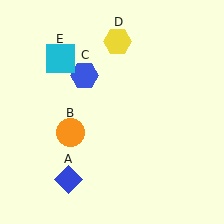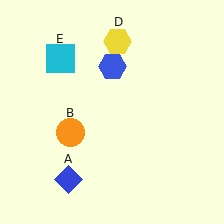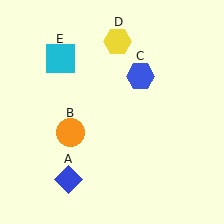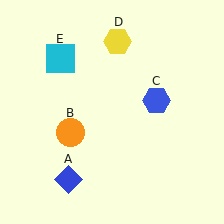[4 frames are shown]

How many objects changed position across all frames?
1 object changed position: blue hexagon (object C).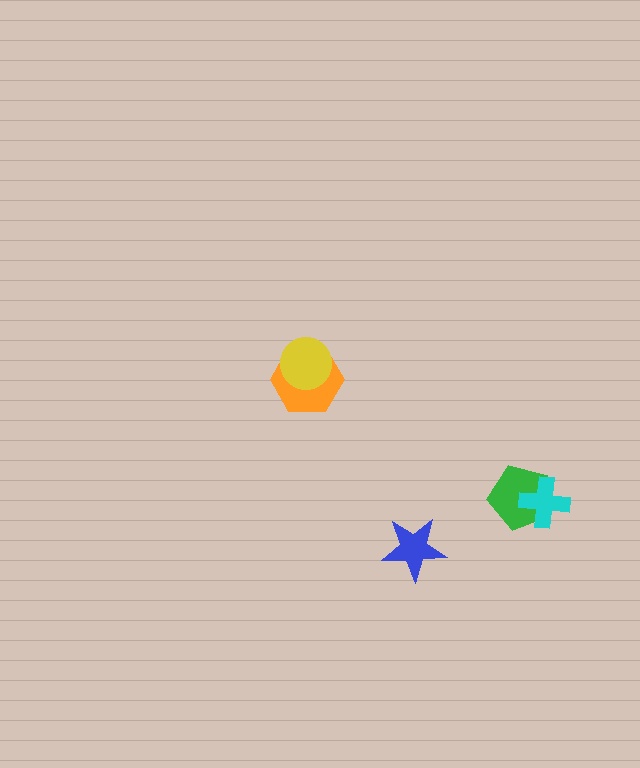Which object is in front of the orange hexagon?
The yellow circle is in front of the orange hexagon.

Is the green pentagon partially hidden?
Yes, it is partially covered by another shape.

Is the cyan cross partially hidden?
No, no other shape covers it.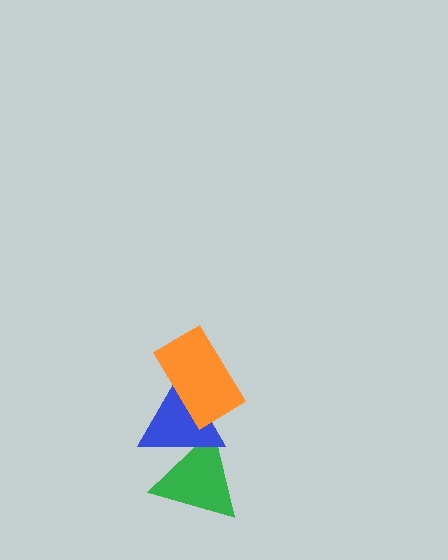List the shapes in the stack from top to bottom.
From top to bottom: the orange rectangle, the blue triangle, the green triangle.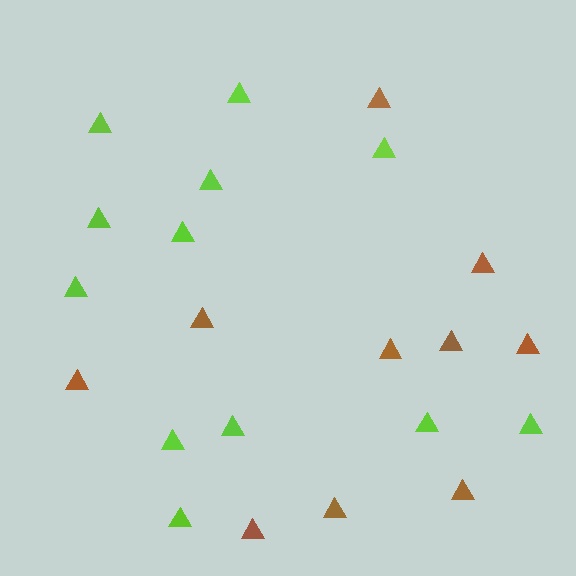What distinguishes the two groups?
There are 2 groups: one group of brown triangles (10) and one group of lime triangles (12).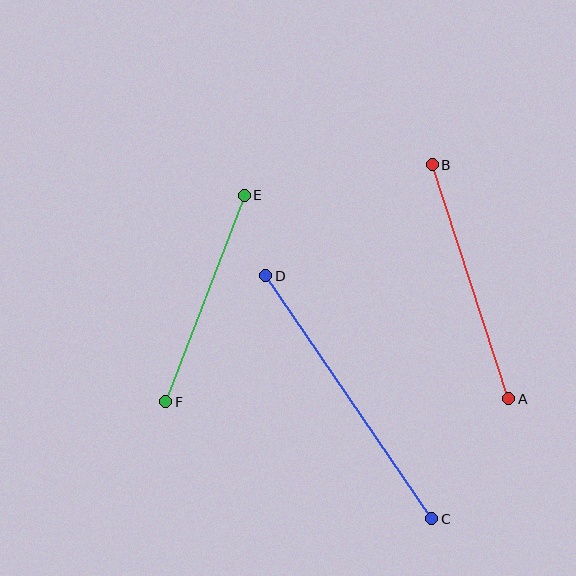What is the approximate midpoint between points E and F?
The midpoint is at approximately (205, 299) pixels.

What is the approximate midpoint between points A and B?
The midpoint is at approximately (471, 282) pixels.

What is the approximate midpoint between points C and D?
The midpoint is at approximately (349, 397) pixels.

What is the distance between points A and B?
The distance is approximately 246 pixels.